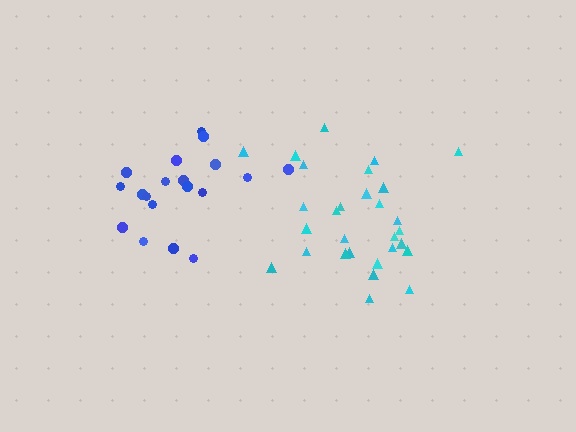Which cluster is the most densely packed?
Cyan.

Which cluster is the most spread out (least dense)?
Blue.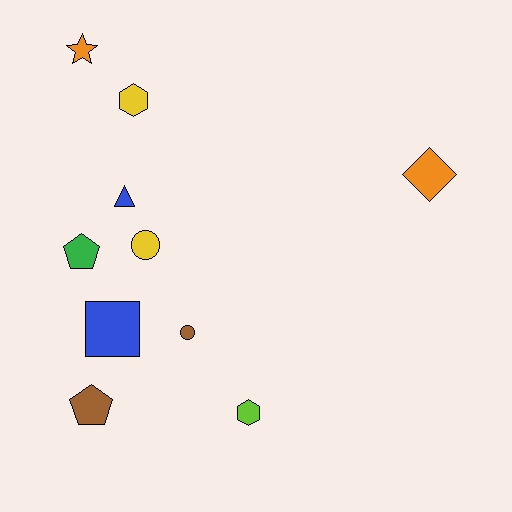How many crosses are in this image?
There are no crosses.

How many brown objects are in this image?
There are 2 brown objects.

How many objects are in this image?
There are 10 objects.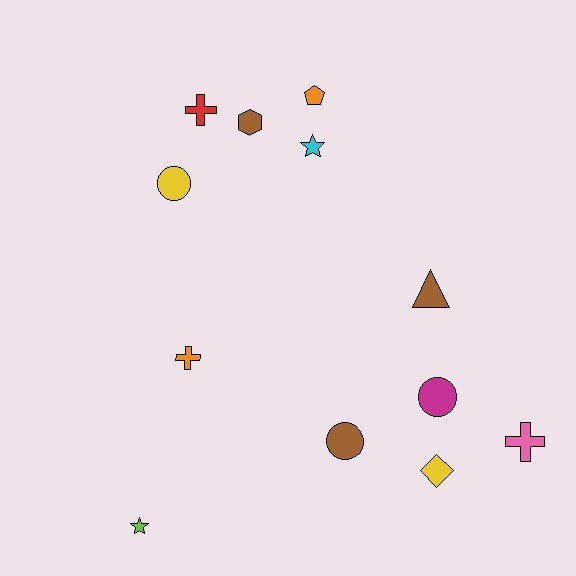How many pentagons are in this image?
There is 1 pentagon.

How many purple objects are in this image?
There are no purple objects.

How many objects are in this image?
There are 12 objects.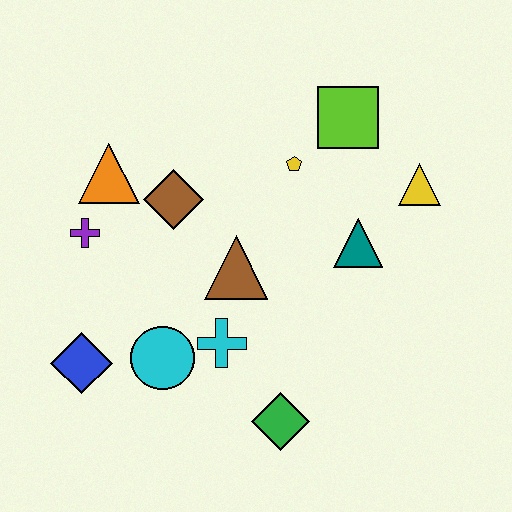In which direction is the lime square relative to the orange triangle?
The lime square is to the right of the orange triangle.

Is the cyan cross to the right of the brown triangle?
No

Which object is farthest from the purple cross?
The yellow triangle is farthest from the purple cross.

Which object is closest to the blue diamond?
The cyan circle is closest to the blue diamond.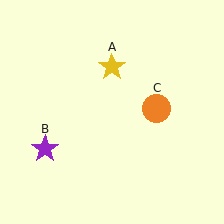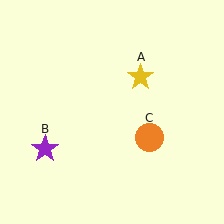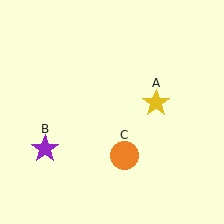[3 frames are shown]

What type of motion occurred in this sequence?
The yellow star (object A), orange circle (object C) rotated clockwise around the center of the scene.